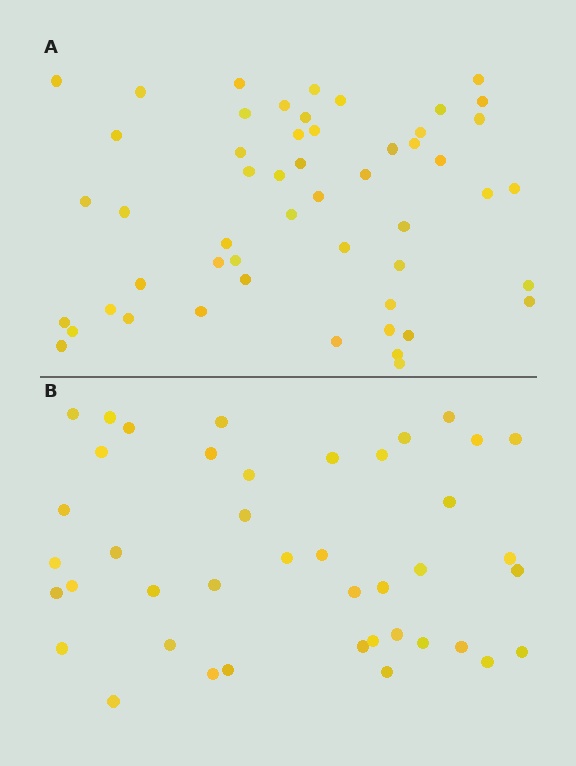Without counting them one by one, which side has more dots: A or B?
Region A (the top region) has more dots.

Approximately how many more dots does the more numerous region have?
Region A has roughly 10 or so more dots than region B.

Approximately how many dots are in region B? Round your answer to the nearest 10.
About 40 dots. (The exact count is 42, which rounds to 40.)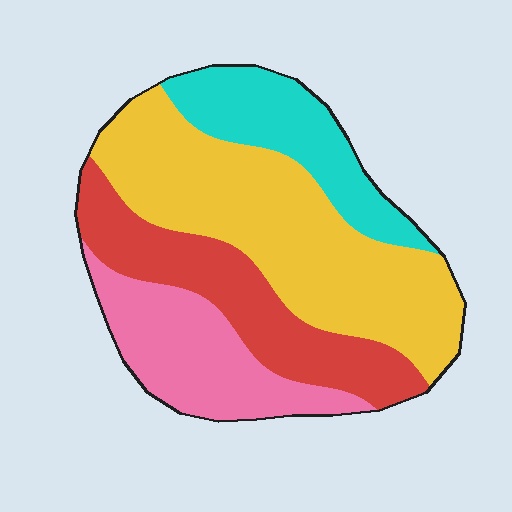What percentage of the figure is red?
Red takes up about one quarter (1/4) of the figure.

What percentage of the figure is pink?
Pink covers around 20% of the figure.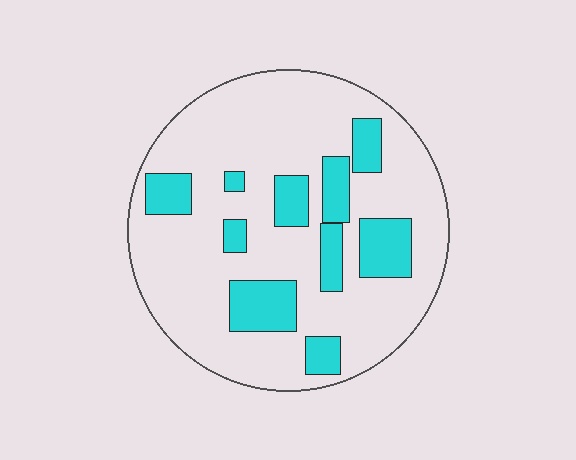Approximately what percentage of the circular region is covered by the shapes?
Approximately 20%.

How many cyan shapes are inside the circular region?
10.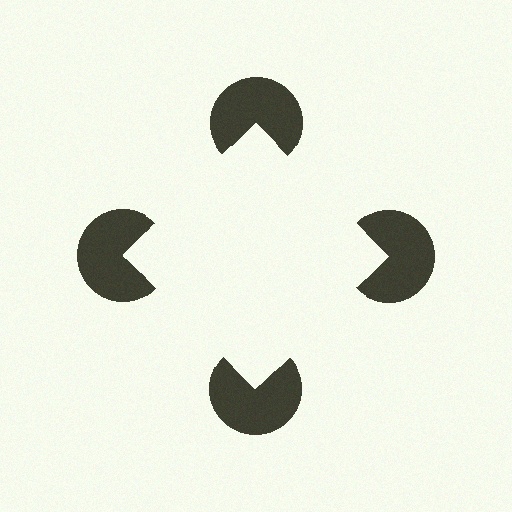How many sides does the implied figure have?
4 sides.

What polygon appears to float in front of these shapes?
An illusory square — its edges are inferred from the aligned wedge cuts in the pac-man discs, not physically drawn.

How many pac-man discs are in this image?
There are 4 — one at each vertex of the illusory square.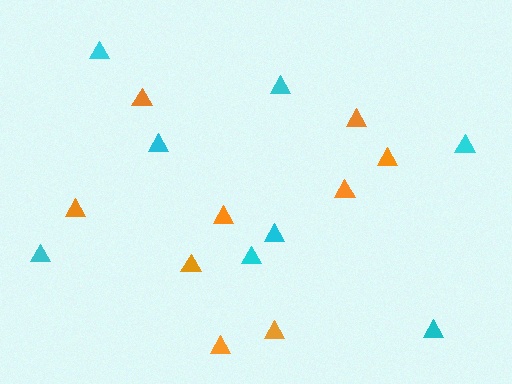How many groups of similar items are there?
There are 2 groups: one group of orange triangles (9) and one group of cyan triangles (8).